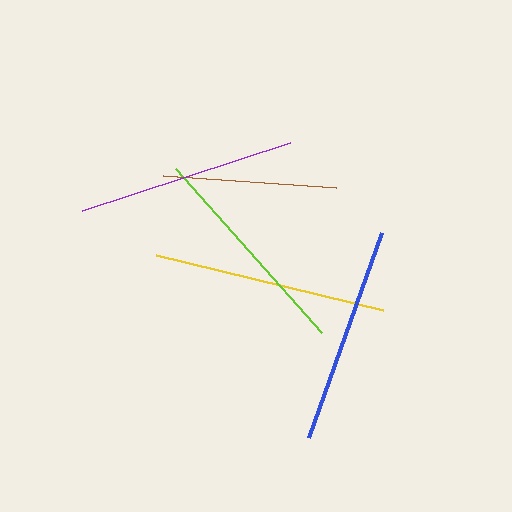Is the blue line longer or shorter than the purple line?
The purple line is longer than the blue line.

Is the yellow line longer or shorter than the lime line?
The yellow line is longer than the lime line.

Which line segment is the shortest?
The brown line is the shortest at approximately 173 pixels.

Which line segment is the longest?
The yellow line is the longest at approximately 233 pixels.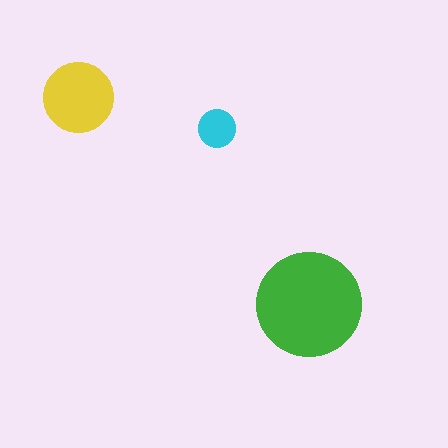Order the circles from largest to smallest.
the green one, the yellow one, the cyan one.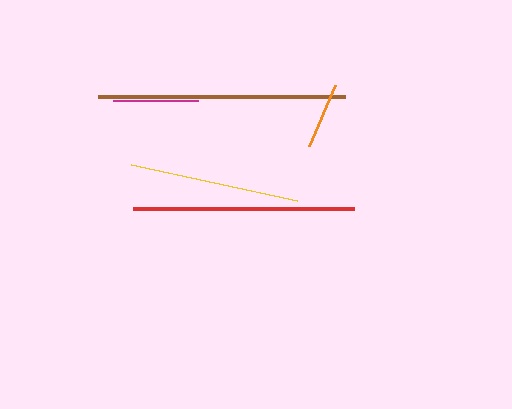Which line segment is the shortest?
The orange line is the shortest at approximately 67 pixels.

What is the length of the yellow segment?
The yellow segment is approximately 170 pixels long.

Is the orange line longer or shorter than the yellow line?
The yellow line is longer than the orange line.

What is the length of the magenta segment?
The magenta segment is approximately 85 pixels long.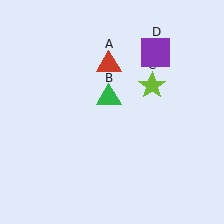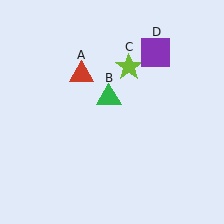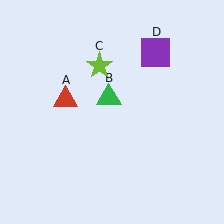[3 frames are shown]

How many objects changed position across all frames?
2 objects changed position: red triangle (object A), lime star (object C).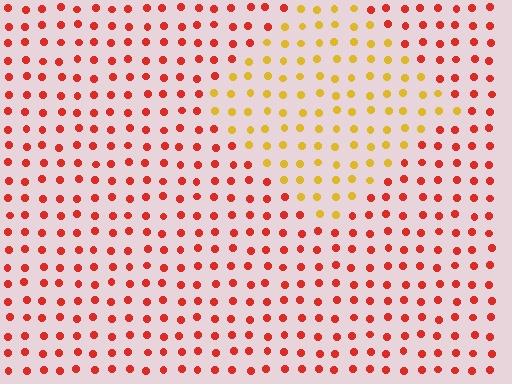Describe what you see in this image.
The image is filled with small red elements in a uniform arrangement. A diamond-shaped region is visible where the elements are tinted to a slightly different hue, forming a subtle color boundary.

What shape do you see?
I see a diamond.